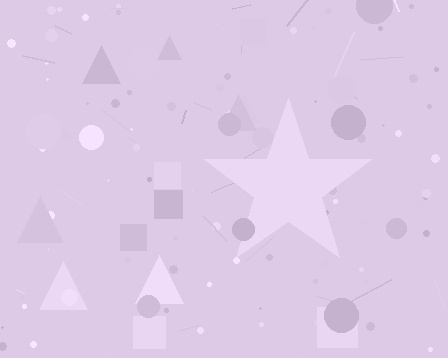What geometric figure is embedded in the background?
A star is embedded in the background.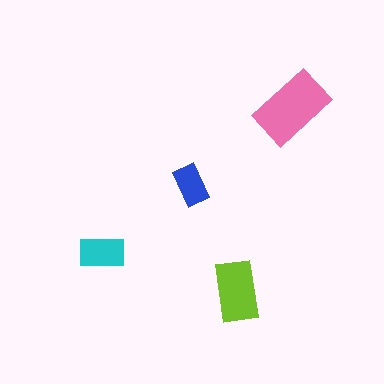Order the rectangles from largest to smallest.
the pink one, the lime one, the cyan one, the blue one.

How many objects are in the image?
There are 4 objects in the image.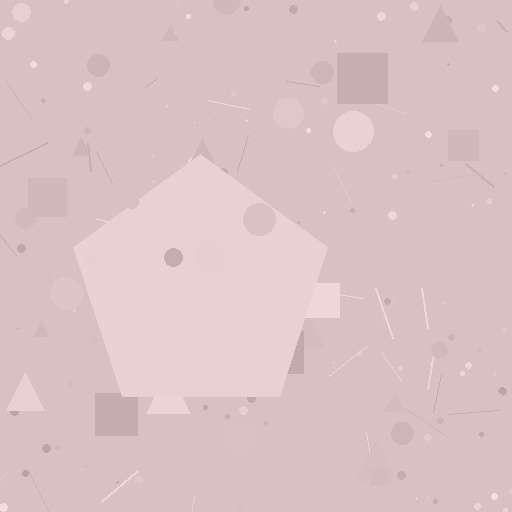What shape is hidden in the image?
A pentagon is hidden in the image.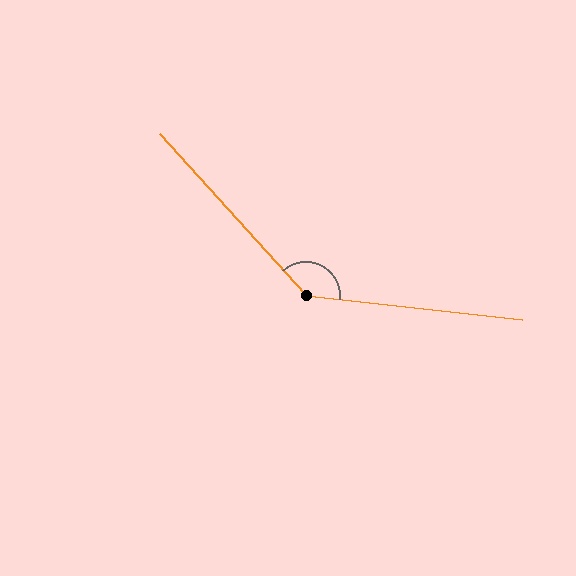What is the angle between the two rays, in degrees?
Approximately 138 degrees.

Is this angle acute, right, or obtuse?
It is obtuse.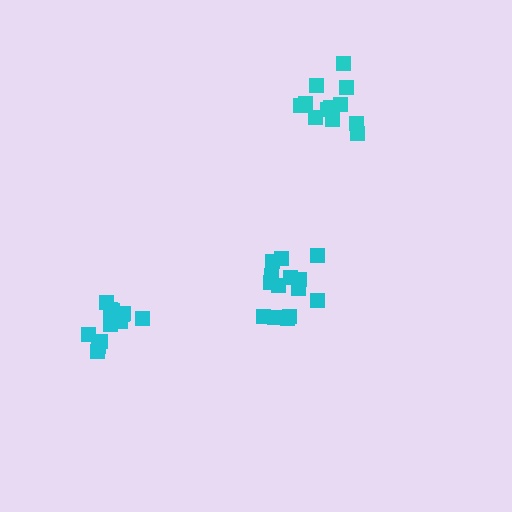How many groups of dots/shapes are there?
There are 3 groups.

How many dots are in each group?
Group 1: 14 dots, Group 2: 13 dots, Group 3: 12 dots (39 total).